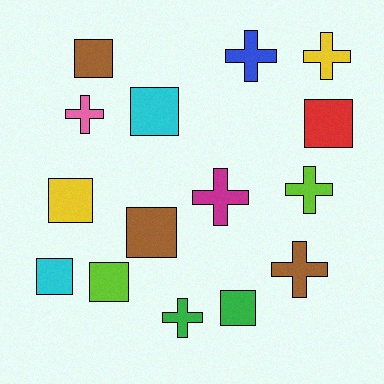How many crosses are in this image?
There are 7 crosses.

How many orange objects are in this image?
There are no orange objects.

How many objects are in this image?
There are 15 objects.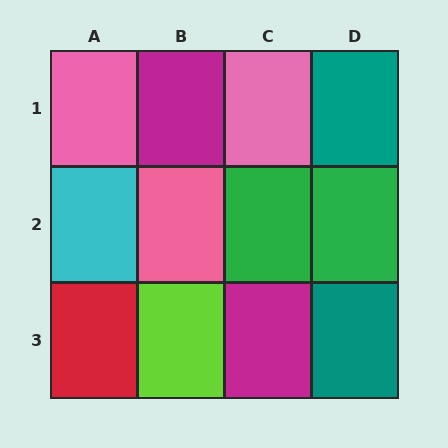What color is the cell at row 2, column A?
Cyan.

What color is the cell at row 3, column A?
Red.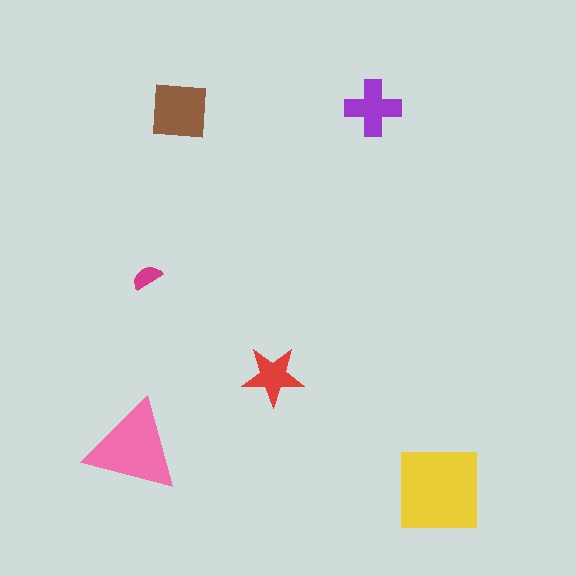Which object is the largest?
The yellow square.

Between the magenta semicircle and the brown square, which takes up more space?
The brown square.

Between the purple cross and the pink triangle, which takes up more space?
The pink triangle.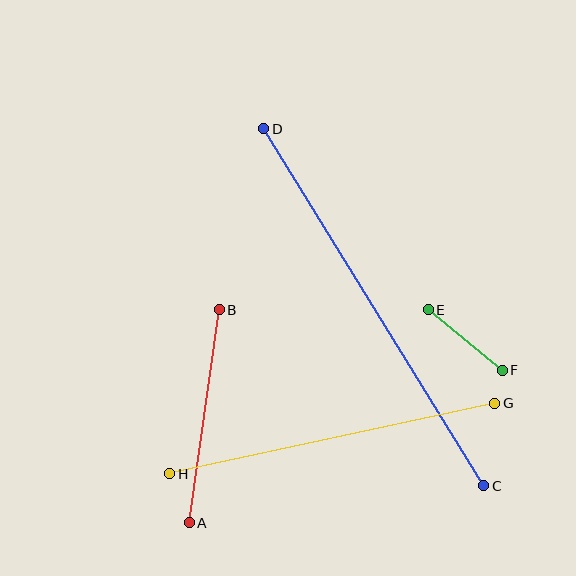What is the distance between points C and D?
The distance is approximately 419 pixels.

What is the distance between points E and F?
The distance is approximately 95 pixels.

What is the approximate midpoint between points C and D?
The midpoint is at approximately (374, 307) pixels.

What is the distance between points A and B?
The distance is approximately 215 pixels.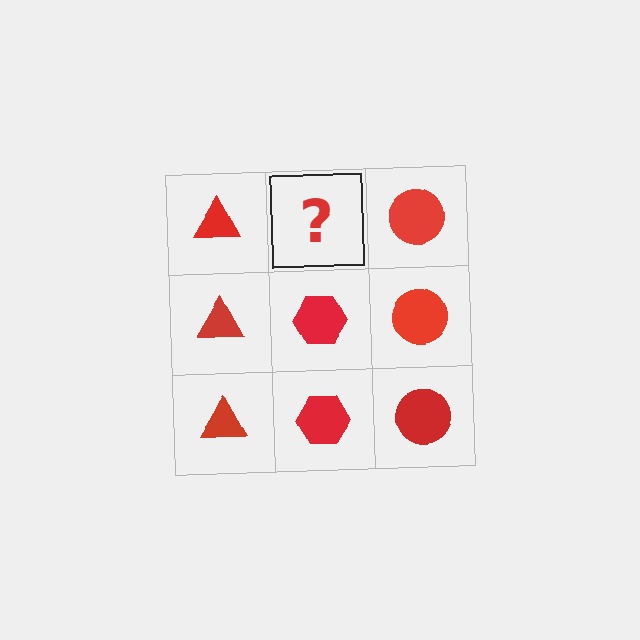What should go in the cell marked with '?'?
The missing cell should contain a red hexagon.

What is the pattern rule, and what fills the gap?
The rule is that each column has a consistent shape. The gap should be filled with a red hexagon.